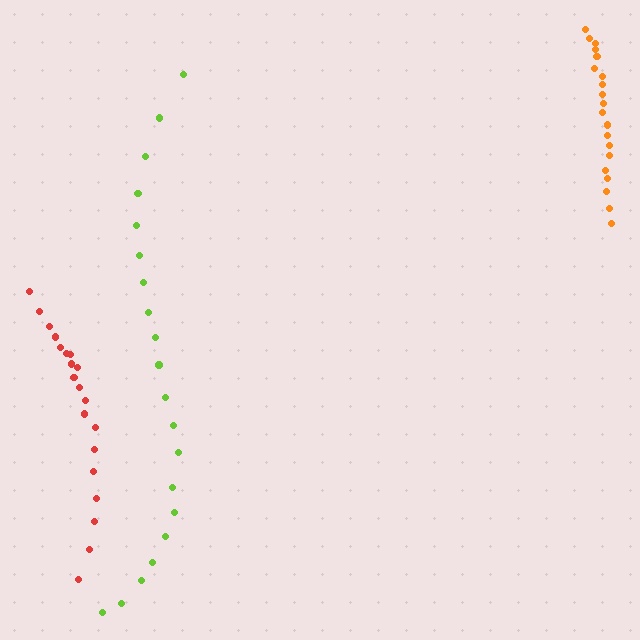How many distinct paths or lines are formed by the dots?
There are 3 distinct paths.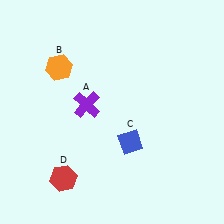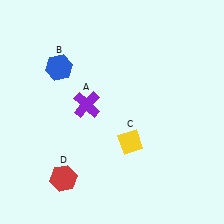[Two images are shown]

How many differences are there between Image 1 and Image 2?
There are 2 differences between the two images.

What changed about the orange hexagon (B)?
In Image 1, B is orange. In Image 2, it changed to blue.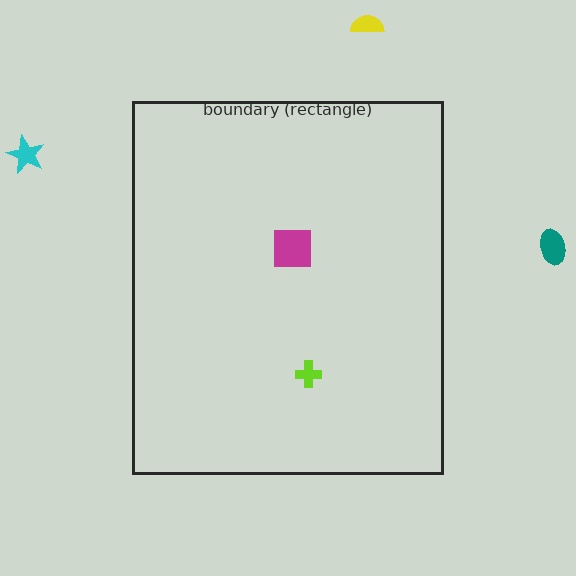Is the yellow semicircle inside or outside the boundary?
Outside.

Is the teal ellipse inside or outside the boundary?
Outside.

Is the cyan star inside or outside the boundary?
Outside.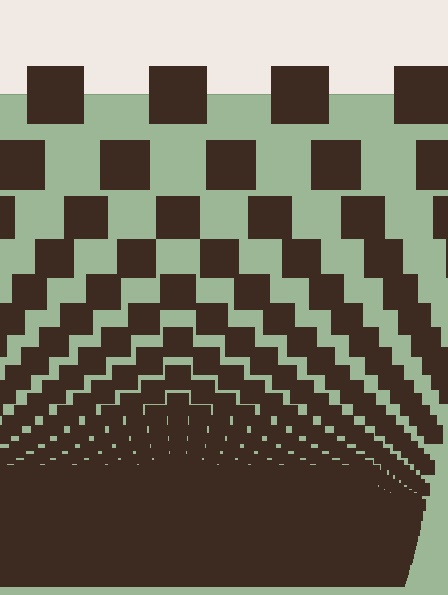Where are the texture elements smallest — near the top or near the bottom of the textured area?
Near the bottom.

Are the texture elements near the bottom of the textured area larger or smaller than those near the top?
Smaller. The gradient is inverted — elements near the bottom are smaller and denser.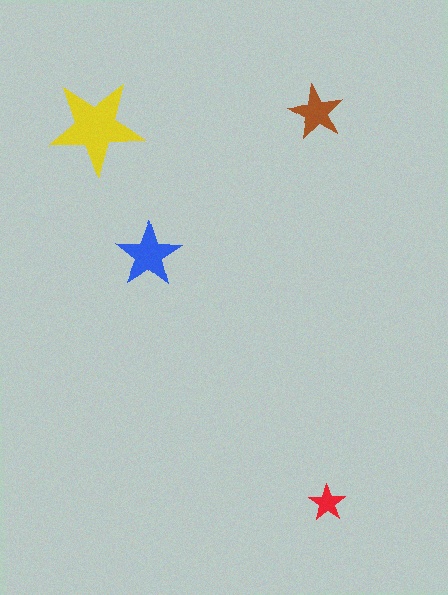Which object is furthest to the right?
The red star is rightmost.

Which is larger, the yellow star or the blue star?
The yellow one.